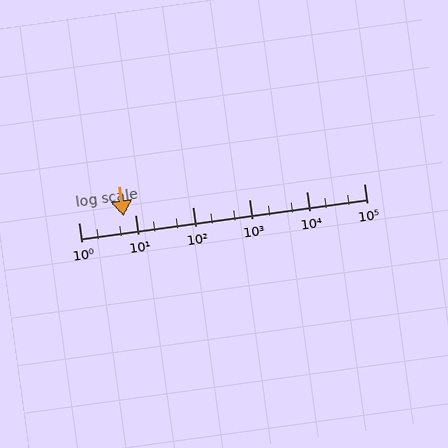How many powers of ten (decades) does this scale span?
The scale spans 5 decades, from 1 to 100000.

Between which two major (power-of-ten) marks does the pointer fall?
The pointer is between 1 and 10.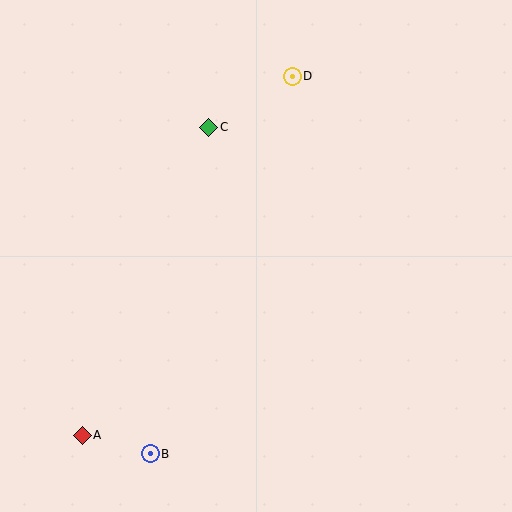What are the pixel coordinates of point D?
Point D is at (292, 76).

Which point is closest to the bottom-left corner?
Point A is closest to the bottom-left corner.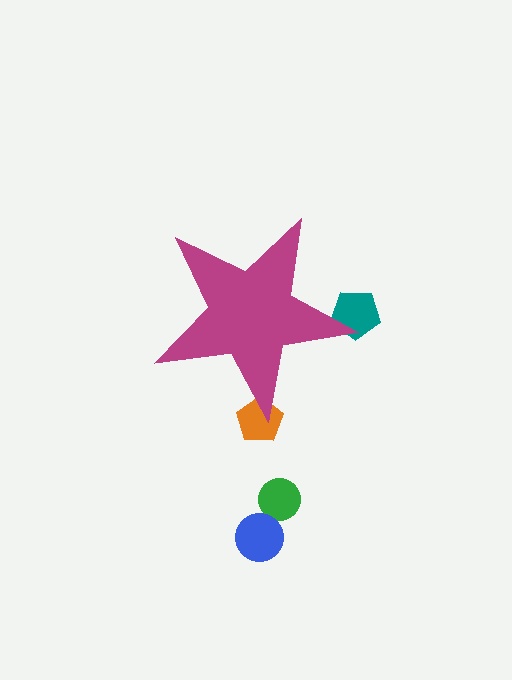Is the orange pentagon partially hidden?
Yes, the orange pentagon is partially hidden behind the magenta star.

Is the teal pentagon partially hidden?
Yes, the teal pentagon is partially hidden behind the magenta star.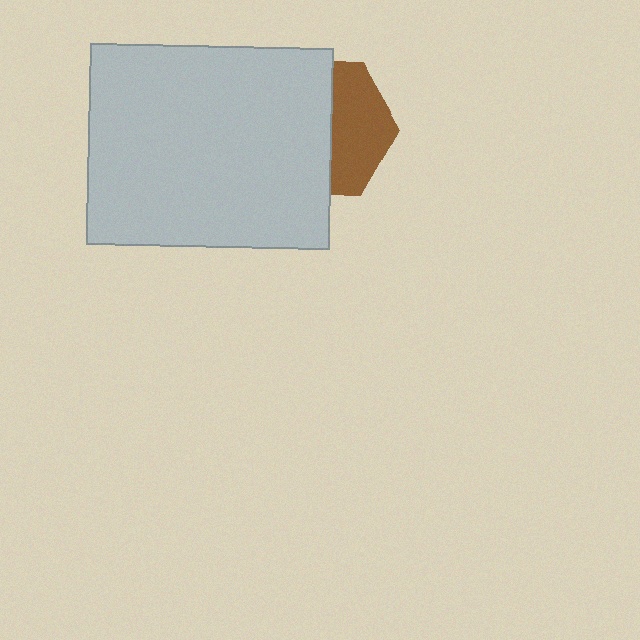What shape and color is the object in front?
The object in front is a light gray rectangle.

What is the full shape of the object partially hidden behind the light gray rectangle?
The partially hidden object is a brown hexagon.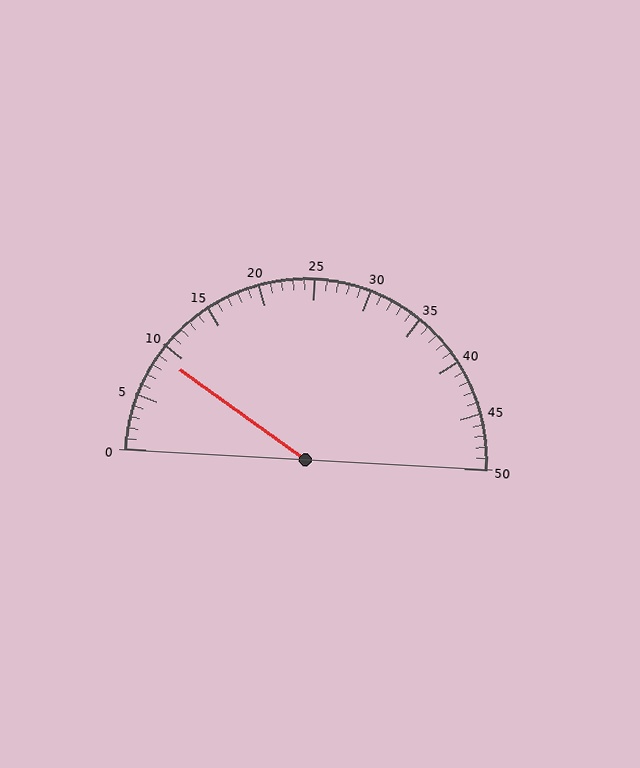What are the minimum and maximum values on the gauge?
The gauge ranges from 0 to 50.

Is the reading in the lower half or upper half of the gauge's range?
The reading is in the lower half of the range (0 to 50).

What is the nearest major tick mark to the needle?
The nearest major tick mark is 10.